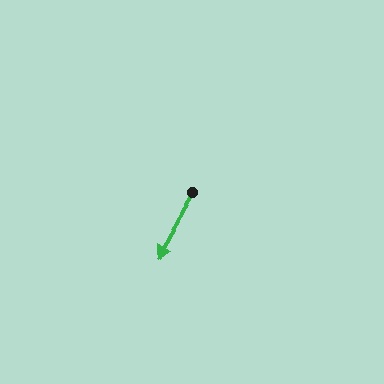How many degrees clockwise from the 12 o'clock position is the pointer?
Approximately 209 degrees.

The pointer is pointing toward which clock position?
Roughly 7 o'clock.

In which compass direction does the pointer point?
Southwest.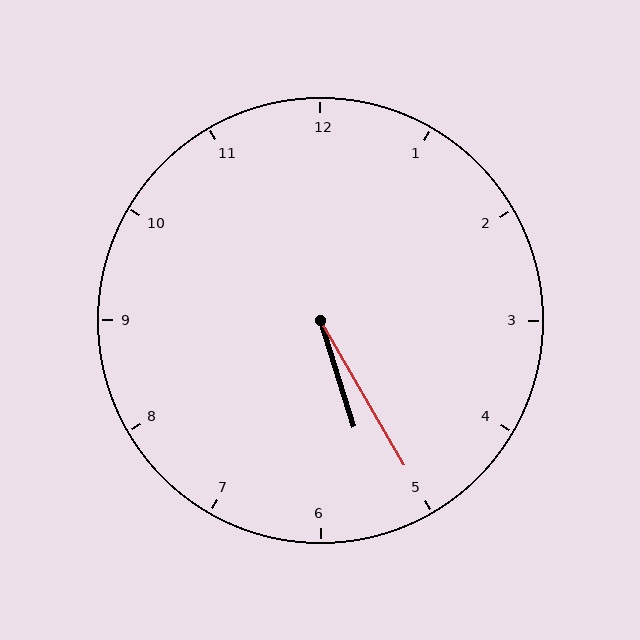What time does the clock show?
5:25.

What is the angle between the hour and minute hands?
Approximately 12 degrees.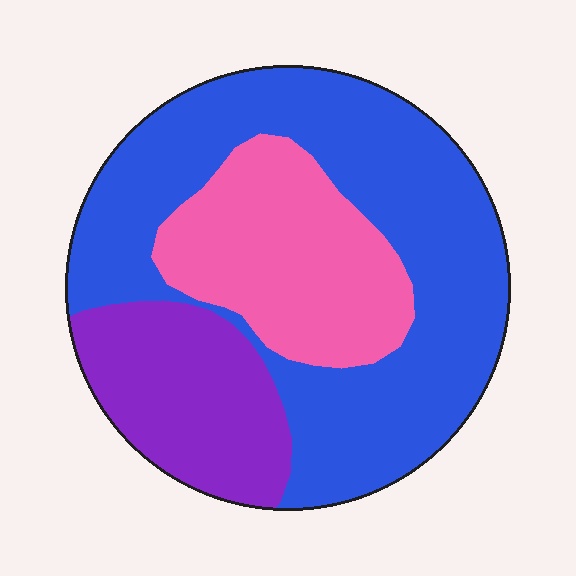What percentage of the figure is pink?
Pink takes up about one quarter (1/4) of the figure.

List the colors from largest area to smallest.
From largest to smallest: blue, pink, purple.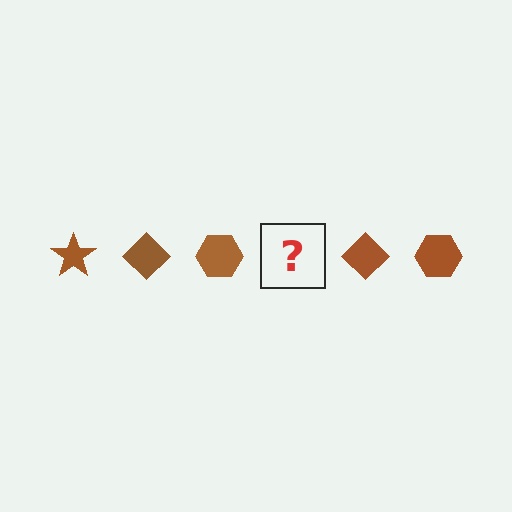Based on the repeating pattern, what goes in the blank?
The blank should be a brown star.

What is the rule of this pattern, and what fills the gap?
The rule is that the pattern cycles through star, diamond, hexagon shapes in brown. The gap should be filled with a brown star.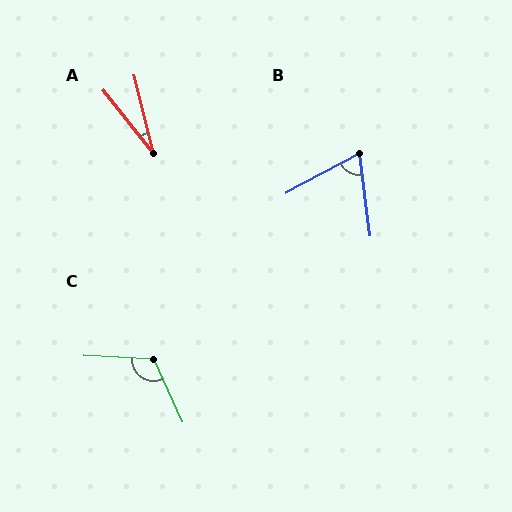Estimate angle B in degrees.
Approximately 69 degrees.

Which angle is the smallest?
A, at approximately 25 degrees.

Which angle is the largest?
C, at approximately 117 degrees.